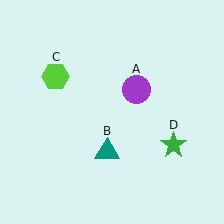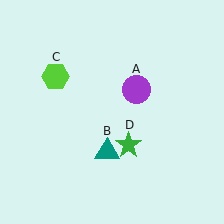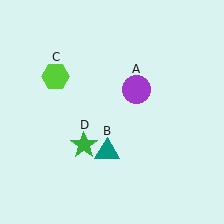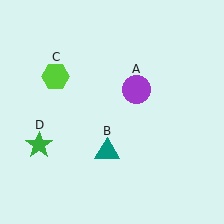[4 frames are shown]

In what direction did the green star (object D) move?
The green star (object D) moved left.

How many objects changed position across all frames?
1 object changed position: green star (object D).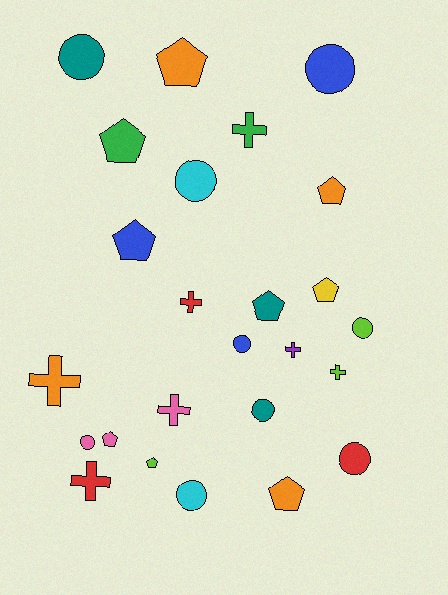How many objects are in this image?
There are 25 objects.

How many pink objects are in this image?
There are 3 pink objects.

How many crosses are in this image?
There are 7 crosses.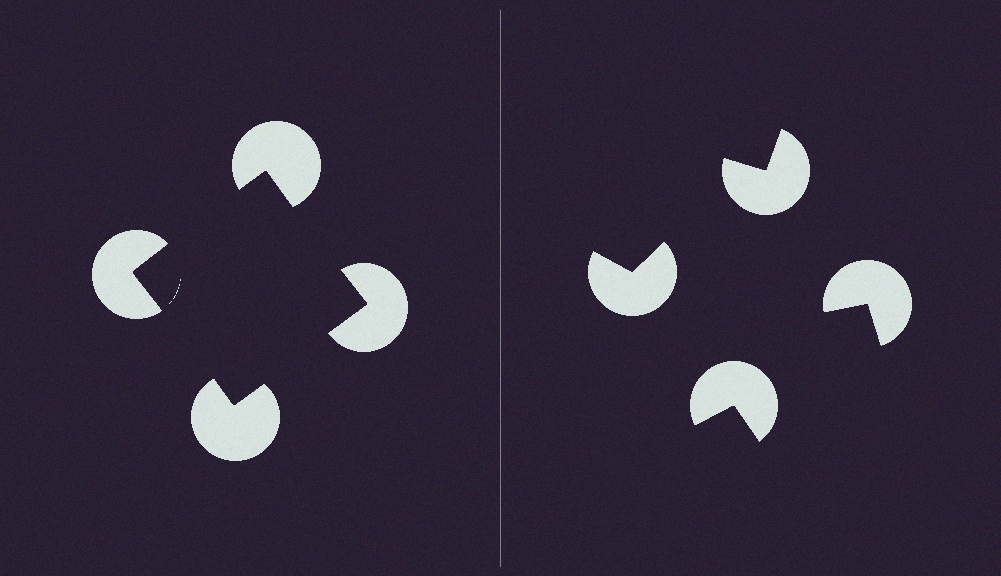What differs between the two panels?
The pac-man discs are positioned identically on both sides; only the wedge orientations differ. On the left they align to a square; on the right they are misaligned.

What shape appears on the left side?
An illusory square.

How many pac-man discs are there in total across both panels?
8 — 4 on each side.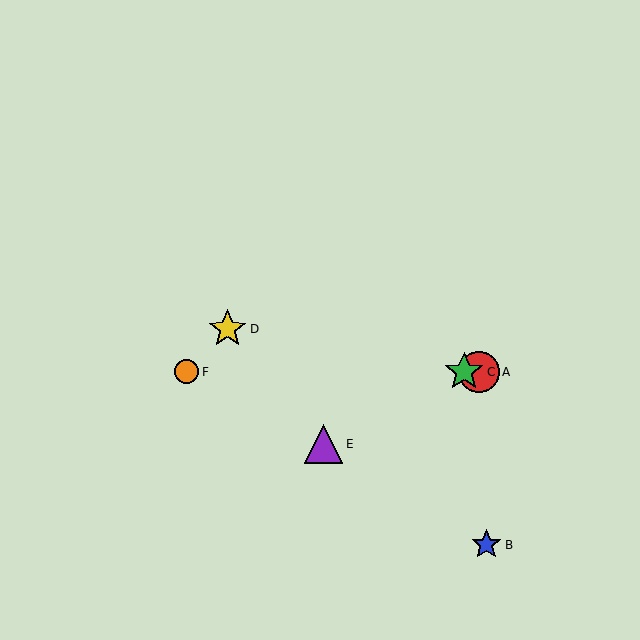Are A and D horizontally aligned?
No, A is at y≈372 and D is at y≈329.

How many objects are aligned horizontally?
3 objects (A, C, F) are aligned horizontally.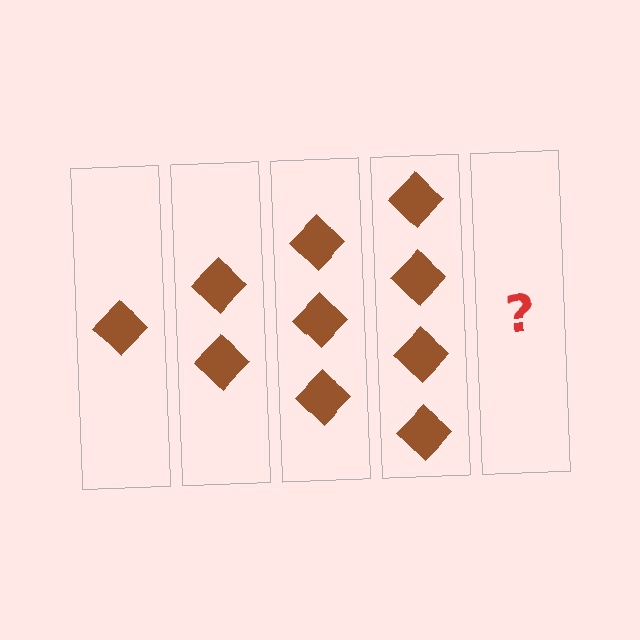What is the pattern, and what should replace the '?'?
The pattern is that each step adds one more diamond. The '?' should be 5 diamonds.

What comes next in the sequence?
The next element should be 5 diamonds.